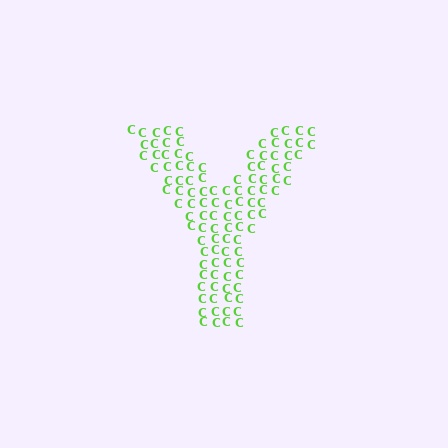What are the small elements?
The small elements are letter C's.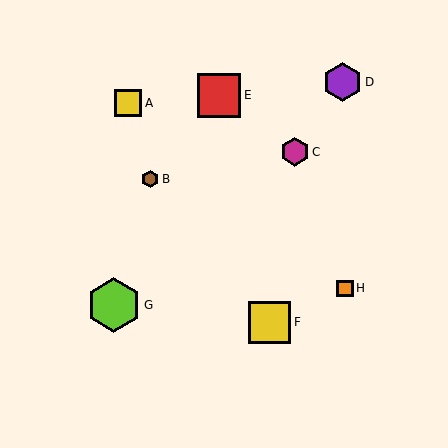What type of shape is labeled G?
Shape G is a lime hexagon.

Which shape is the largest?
The lime hexagon (labeled G) is the largest.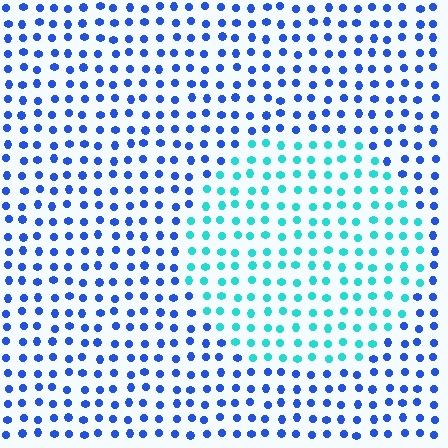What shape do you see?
I see a circle.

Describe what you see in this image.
The image is filled with small blue elements in a uniform arrangement. A circle-shaped region is visible where the elements are tinted to a slightly different hue, forming a subtle color boundary.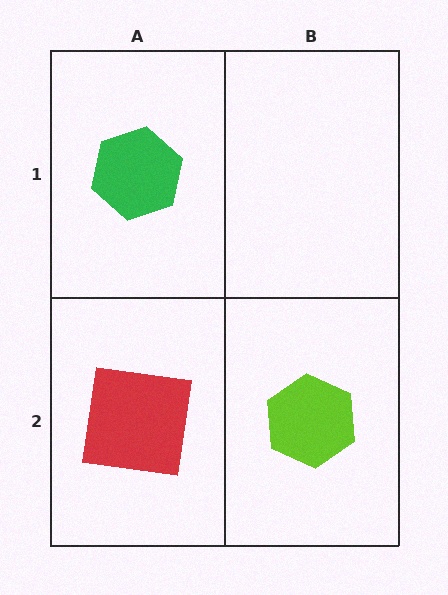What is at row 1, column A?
A green hexagon.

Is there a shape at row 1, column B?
No, that cell is empty.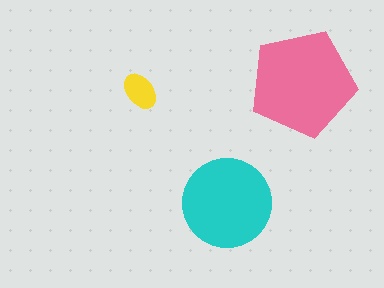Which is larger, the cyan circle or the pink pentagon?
The pink pentagon.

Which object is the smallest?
The yellow ellipse.